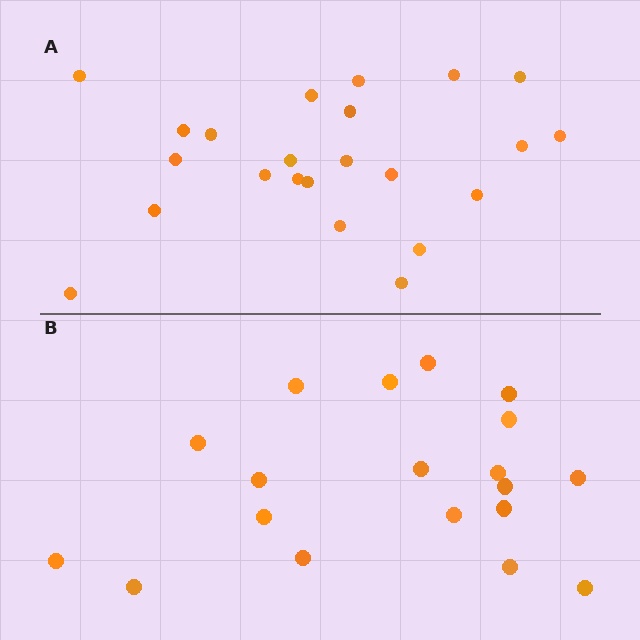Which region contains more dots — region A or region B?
Region A (the top region) has more dots.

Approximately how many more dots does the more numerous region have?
Region A has about 4 more dots than region B.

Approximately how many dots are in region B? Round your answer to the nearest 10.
About 20 dots. (The exact count is 19, which rounds to 20.)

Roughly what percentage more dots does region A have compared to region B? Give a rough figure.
About 20% more.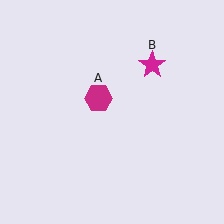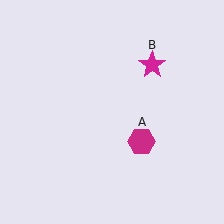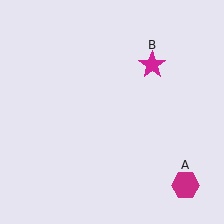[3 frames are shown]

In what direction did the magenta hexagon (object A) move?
The magenta hexagon (object A) moved down and to the right.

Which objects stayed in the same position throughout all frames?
Magenta star (object B) remained stationary.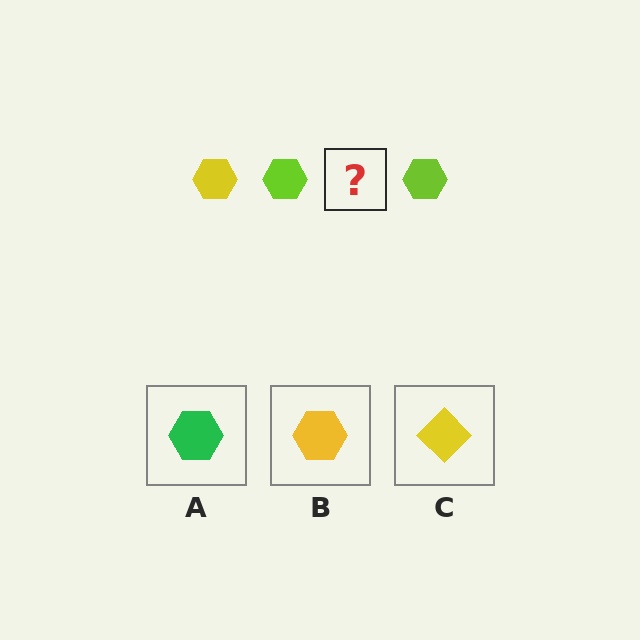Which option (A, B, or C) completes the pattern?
B.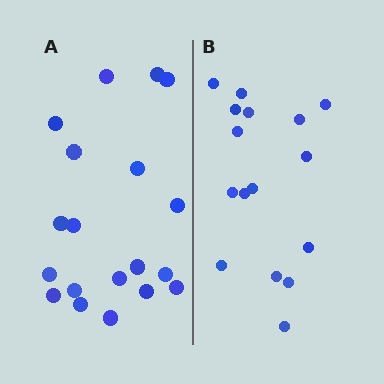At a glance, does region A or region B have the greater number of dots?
Region A (the left region) has more dots.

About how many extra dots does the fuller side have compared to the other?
Region A has just a few more — roughly 2 or 3 more dots than region B.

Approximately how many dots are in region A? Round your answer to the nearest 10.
About 20 dots. (The exact count is 19, which rounds to 20.)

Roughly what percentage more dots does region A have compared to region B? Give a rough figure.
About 20% more.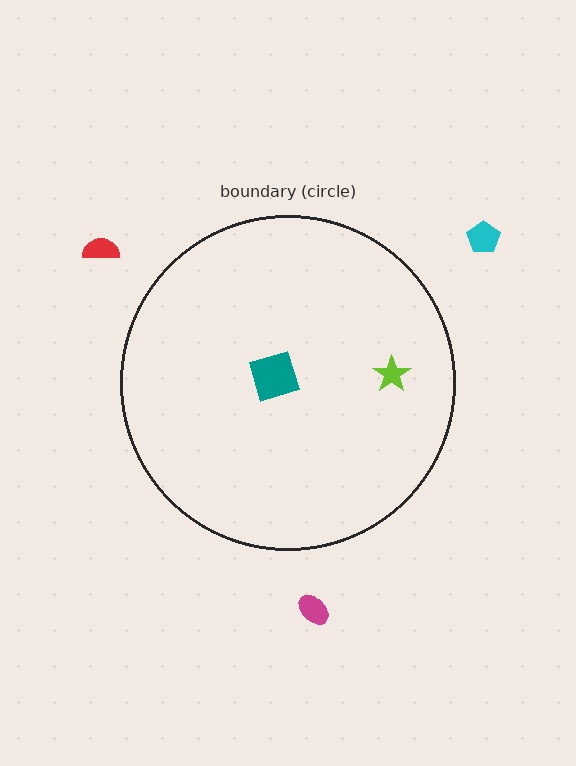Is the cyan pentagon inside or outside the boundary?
Outside.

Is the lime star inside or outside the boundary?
Inside.